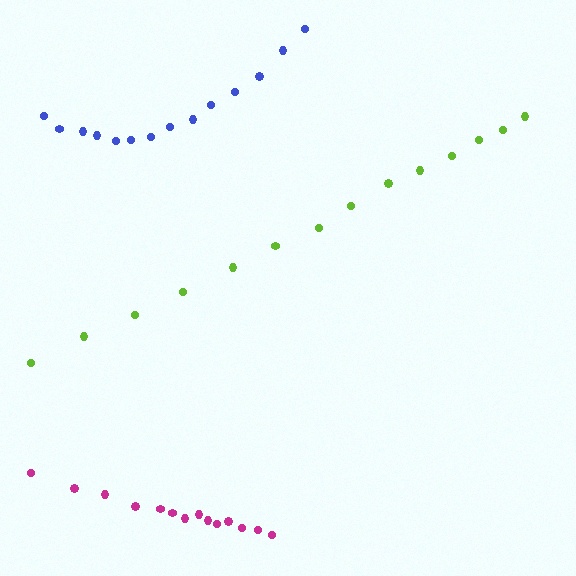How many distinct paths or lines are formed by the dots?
There are 3 distinct paths.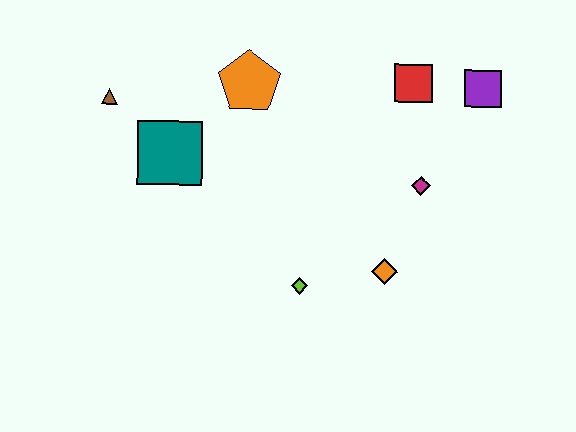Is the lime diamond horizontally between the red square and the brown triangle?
Yes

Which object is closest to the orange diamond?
The lime diamond is closest to the orange diamond.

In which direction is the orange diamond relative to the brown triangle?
The orange diamond is to the right of the brown triangle.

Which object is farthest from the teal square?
The purple square is farthest from the teal square.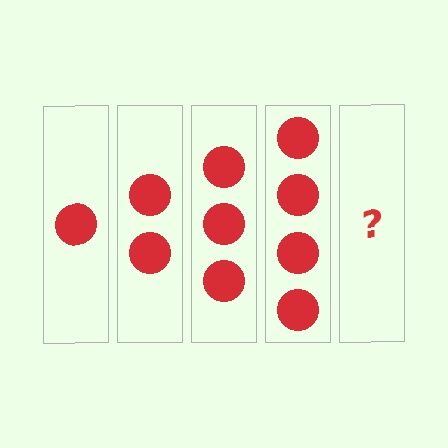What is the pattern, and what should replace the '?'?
The pattern is that each step adds one more circle. The '?' should be 5 circles.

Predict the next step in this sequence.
The next step is 5 circles.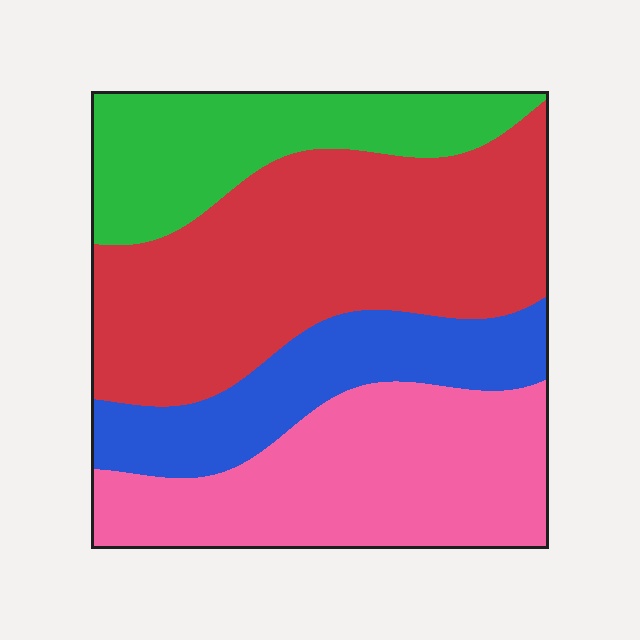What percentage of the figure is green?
Green covers 18% of the figure.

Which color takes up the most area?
Red, at roughly 40%.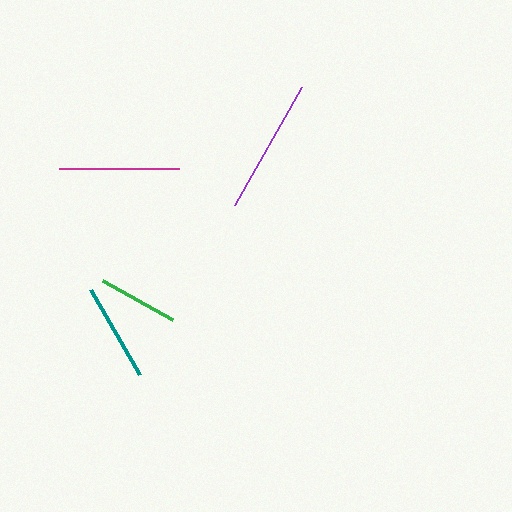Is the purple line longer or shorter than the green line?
The purple line is longer than the green line.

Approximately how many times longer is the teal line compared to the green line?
The teal line is approximately 1.2 times the length of the green line.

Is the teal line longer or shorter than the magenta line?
The magenta line is longer than the teal line.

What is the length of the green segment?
The green segment is approximately 81 pixels long.